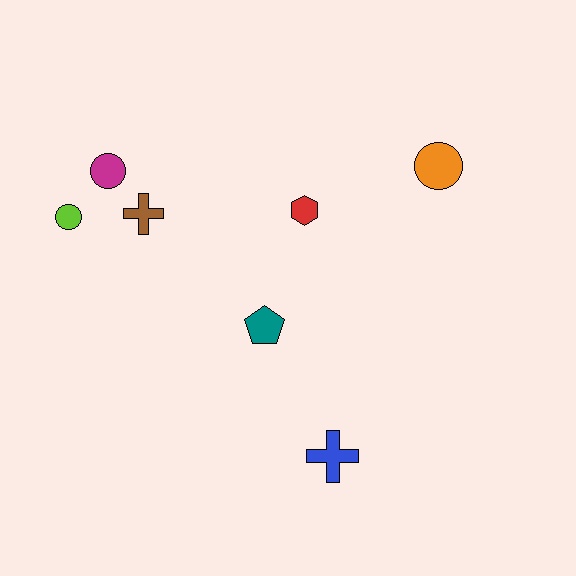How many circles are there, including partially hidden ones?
There are 3 circles.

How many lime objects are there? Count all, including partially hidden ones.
There is 1 lime object.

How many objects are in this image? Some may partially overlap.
There are 7 objects.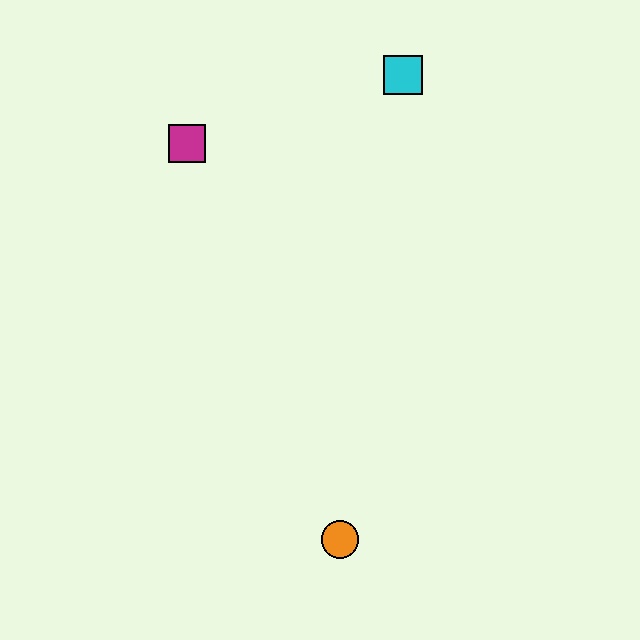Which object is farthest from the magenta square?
The orange circle is farthest from the magenta square.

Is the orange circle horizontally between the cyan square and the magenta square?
Yes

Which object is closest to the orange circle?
The magenta square is closest to the orange circle.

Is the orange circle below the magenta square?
Yes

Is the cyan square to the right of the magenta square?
Yes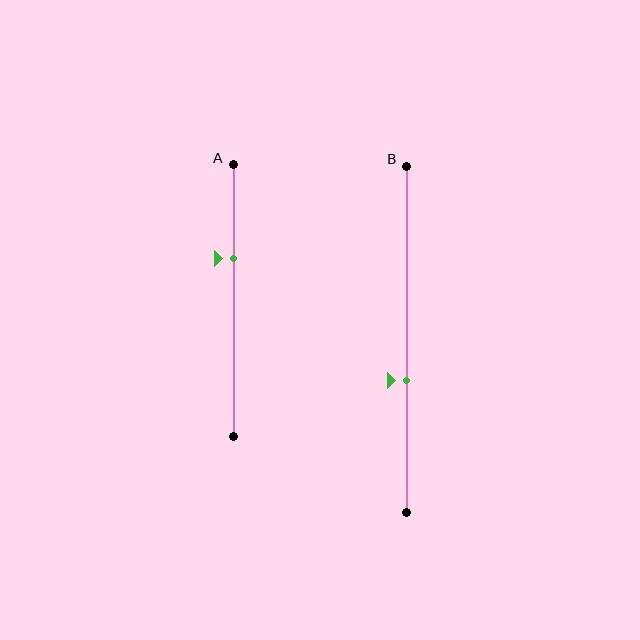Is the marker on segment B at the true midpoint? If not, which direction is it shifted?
No, the marker on segment B is shifted downward by about 12% of the segment length.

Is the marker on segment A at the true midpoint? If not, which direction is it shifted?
No, the marker on segment A is shifted upward by about 16% of the segment length.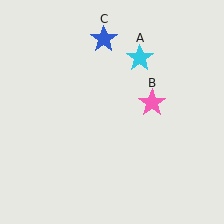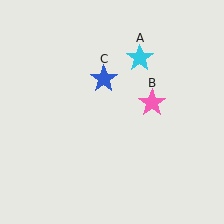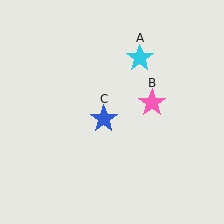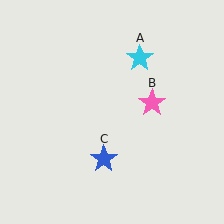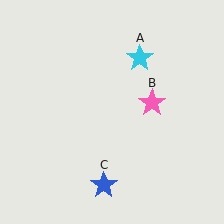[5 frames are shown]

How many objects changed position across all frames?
1 object changed position: blue star (object C).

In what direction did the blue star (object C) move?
The blue star (object C) moved down.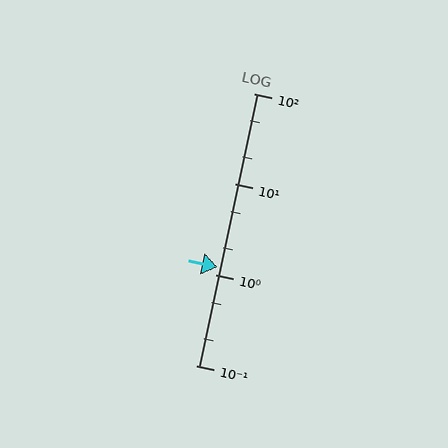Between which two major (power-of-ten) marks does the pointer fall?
The pointer is between 1 and 10.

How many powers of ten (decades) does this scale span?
The scale spans 3 decades, from 0.1 to 100.